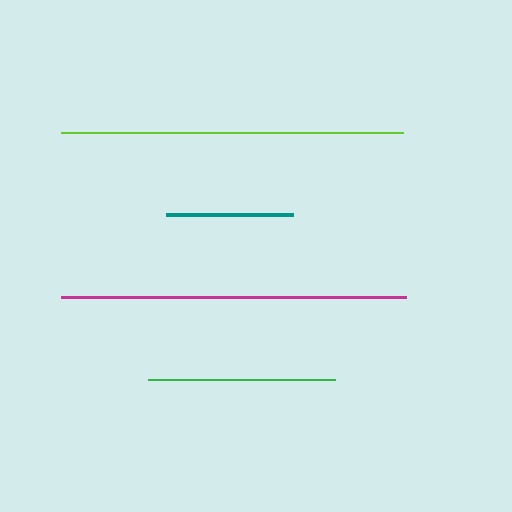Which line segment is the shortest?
The teal line is the shortest at approximately 127 pixels.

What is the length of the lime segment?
The lime segment is approximately 343 pixels long.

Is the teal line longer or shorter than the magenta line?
The magenta line is longer than the teal line.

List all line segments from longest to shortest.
From longest to shortest: magenta, lime, green, teal.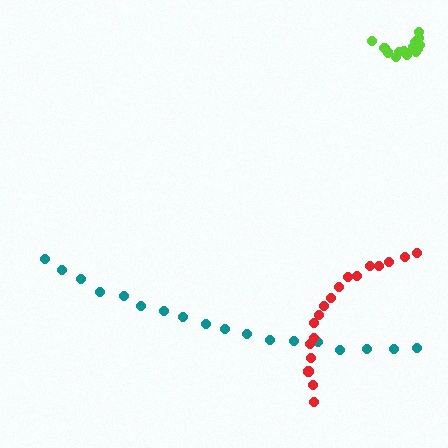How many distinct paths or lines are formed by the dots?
There are 3 distinct paths.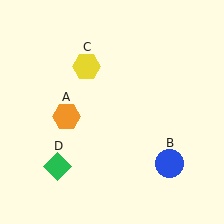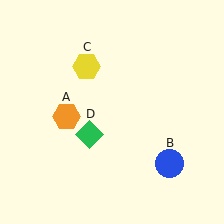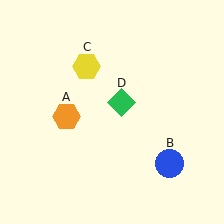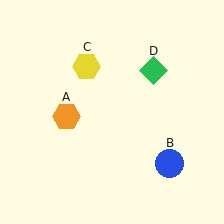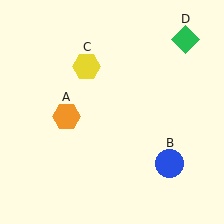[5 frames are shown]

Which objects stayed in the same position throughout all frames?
Orange hexagon (object A) and blue circle (object B) and yellow hexagon (object C) remained stationary.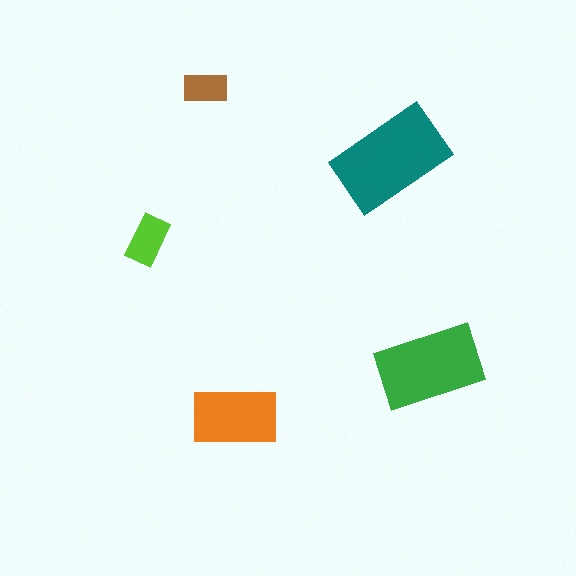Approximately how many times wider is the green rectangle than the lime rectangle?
About 2 times wider.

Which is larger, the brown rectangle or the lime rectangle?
The lime one.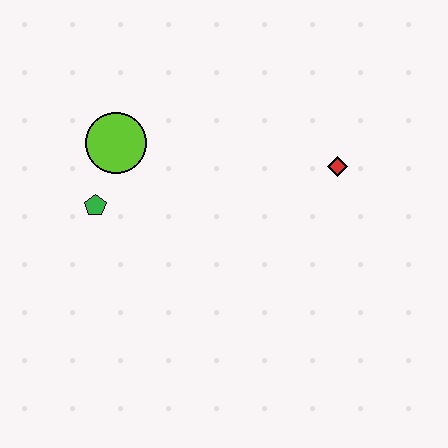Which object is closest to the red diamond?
The lime circle is closest to the red diamond.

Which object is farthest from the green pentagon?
The red diamond is farthest from the green pentagon.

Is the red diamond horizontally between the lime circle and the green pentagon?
No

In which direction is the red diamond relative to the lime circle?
The red diamond is to the right of the lime circle.